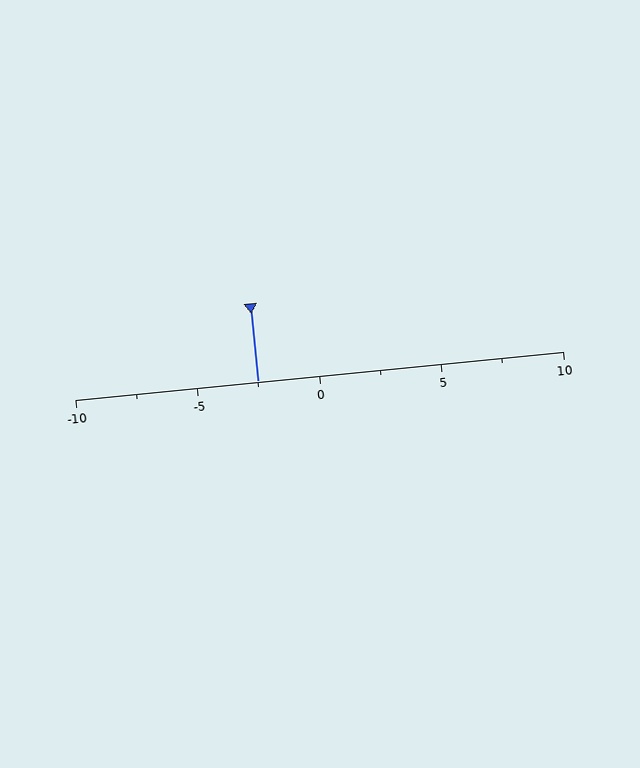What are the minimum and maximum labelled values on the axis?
The axis runs from -10 to 10.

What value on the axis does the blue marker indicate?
The marker indicates approximately -2.5.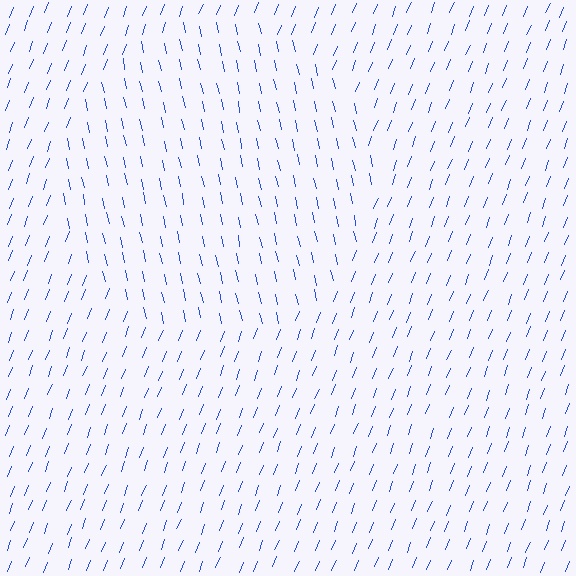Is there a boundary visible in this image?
Yes, there is a texture boundary formed by a change in line orientation.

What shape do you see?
I see a circle.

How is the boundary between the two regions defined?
The boundary is defined purely by a change in line orientation (approximately 34 degrees difference). All lines are the same color and thickness.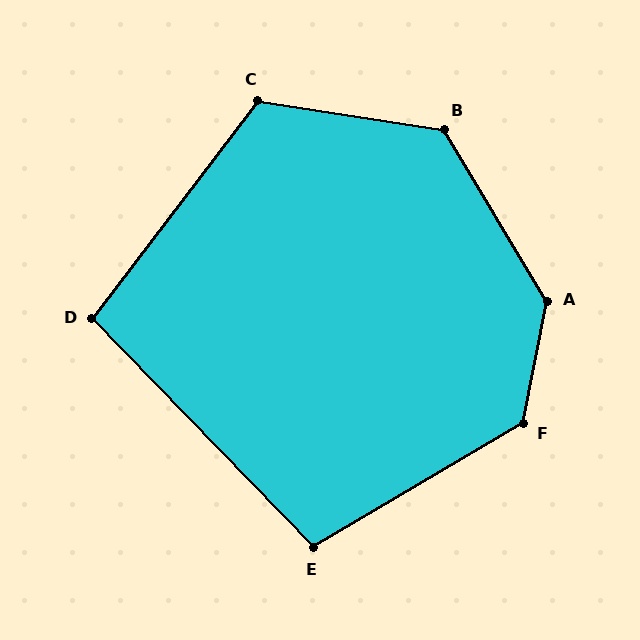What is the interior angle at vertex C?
Approximately 119 degrees (obtuse).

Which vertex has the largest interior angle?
A, at approximately 138 degrees.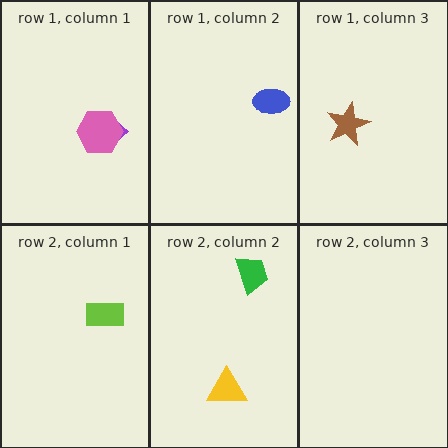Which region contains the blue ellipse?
The row 1, column 2 region.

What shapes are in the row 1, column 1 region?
The purple arrow, the pink hexagon.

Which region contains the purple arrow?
The row 1, column 1 region.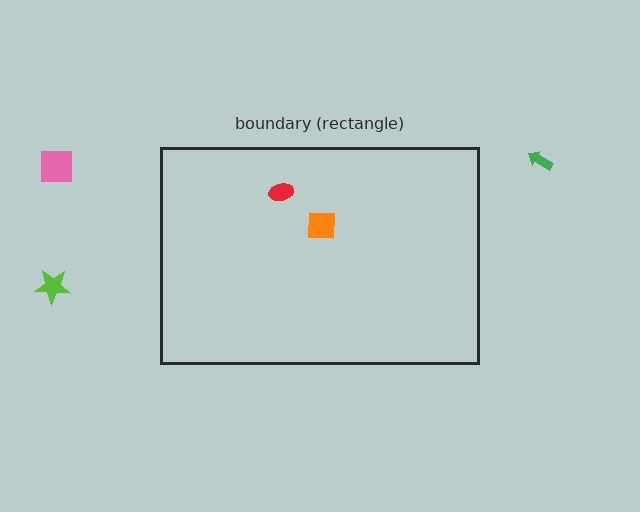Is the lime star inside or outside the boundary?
Outside.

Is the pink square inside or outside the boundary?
Outside.